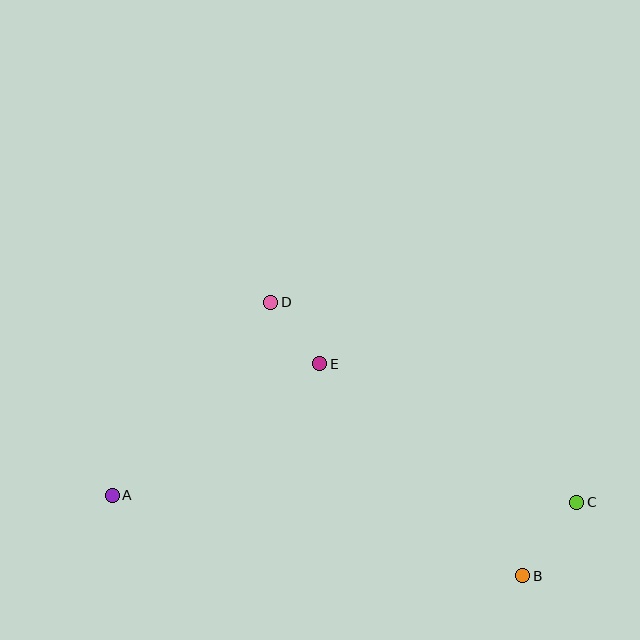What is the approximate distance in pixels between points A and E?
The distance between A and E is approximately 245 pixels.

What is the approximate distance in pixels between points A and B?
The distance between A and B is approximately 418 pixels.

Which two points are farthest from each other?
Points A and C are farthest from each other.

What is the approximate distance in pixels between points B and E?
The distance between B and E is approximately 294 pixels.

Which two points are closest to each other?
Points D and E are closest to each other.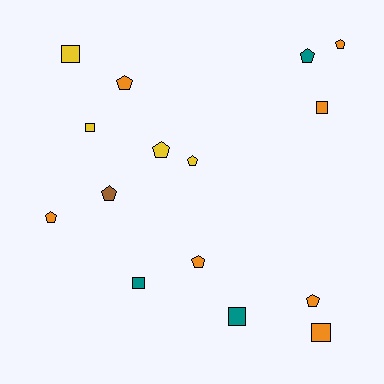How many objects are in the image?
There are 15 objects.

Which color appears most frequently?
Orange, with 7 objects.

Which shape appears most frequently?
Pentagon, with 9 objects.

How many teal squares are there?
There are 2 teal squares.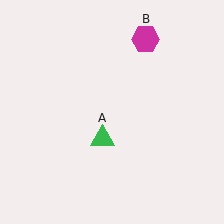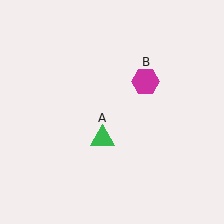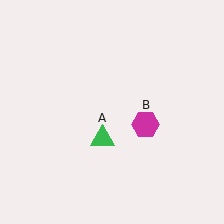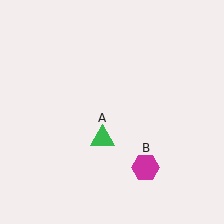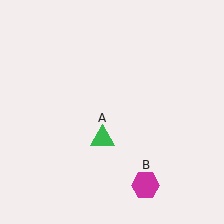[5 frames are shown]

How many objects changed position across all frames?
1 object changed position: magenta hexagon (object B).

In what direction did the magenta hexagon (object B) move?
The magenta hexagon (object B) moved down.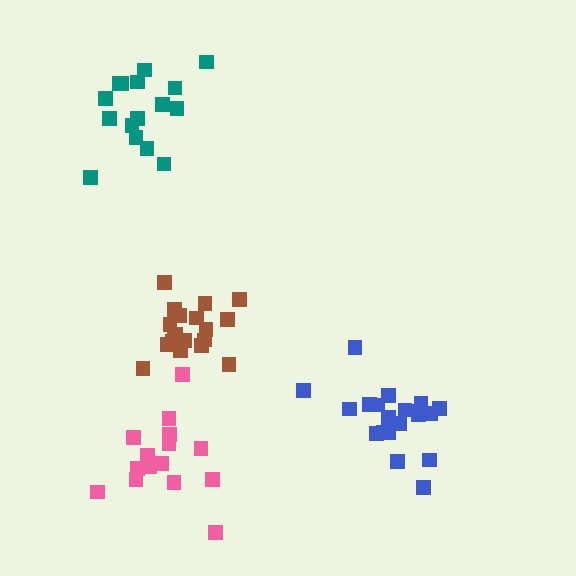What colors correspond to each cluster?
The clusters are colored: blue, brown, teal, pink.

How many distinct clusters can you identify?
There are 4 distinct clusters.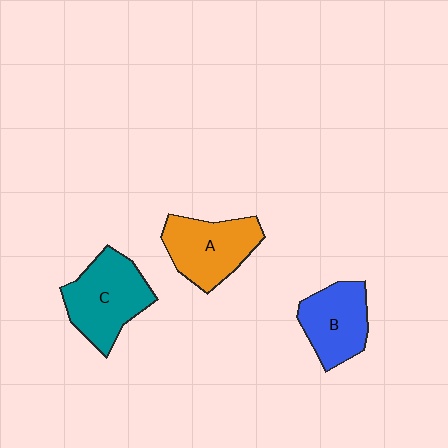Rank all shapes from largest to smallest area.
From largest to smallest: C (teal), A (orange), B (blue).